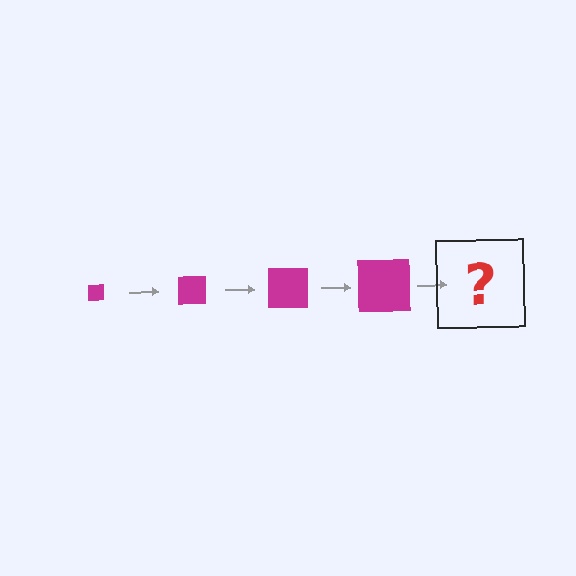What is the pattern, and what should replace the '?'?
The pattern is that the square gets progressively larger each step. The '?' should be a magenta square, larger than the previous one.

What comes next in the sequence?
The next element should be a magenta square, larger than the previous one.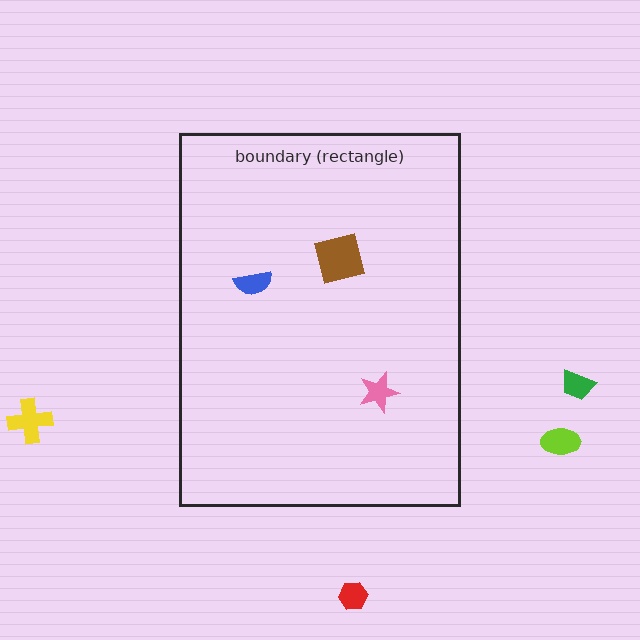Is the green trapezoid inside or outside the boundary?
Outside.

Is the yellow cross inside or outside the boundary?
Outside.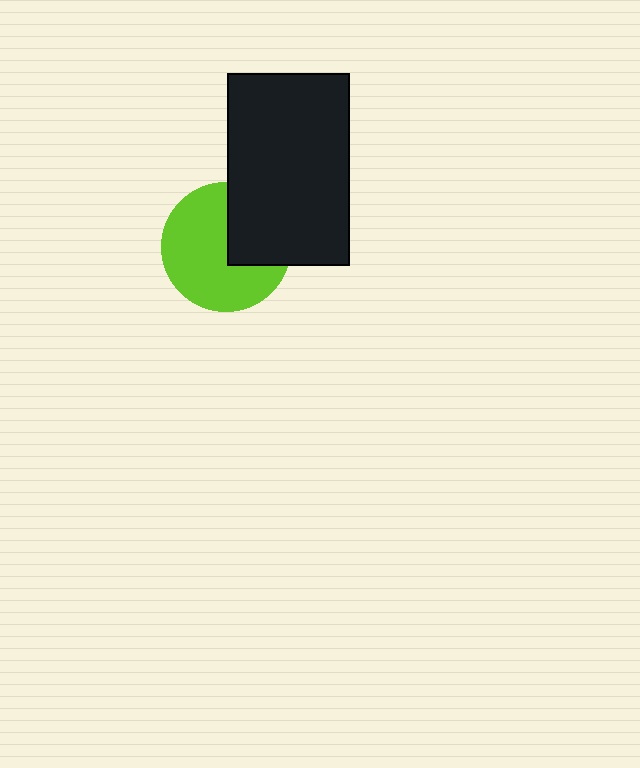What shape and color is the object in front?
The object in front is a black rectangle.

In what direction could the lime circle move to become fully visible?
The lime circle could move left. That would shift it out from behind the black rectangle entirely.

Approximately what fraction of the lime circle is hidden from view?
Roughly 33% of the lime circle is hidden behind the black rectangle.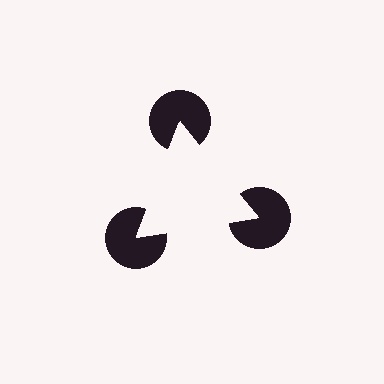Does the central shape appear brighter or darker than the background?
It typically appears slightly brighter than the background, even though no actual brightness change is drawn.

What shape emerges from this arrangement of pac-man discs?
An illusory triangle — its edges are inferred from the aligned wedge cuts in the pac-man discs, not physically drawn.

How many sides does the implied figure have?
3 sides.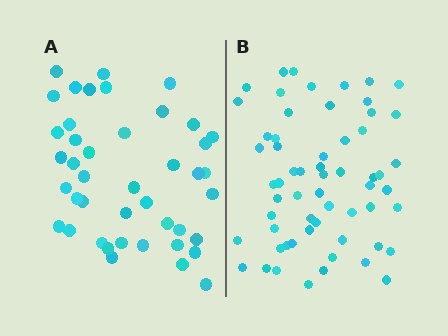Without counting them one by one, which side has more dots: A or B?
Region B (the right region) has more dots.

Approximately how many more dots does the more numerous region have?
Region B has approximately 15 more dots than region A.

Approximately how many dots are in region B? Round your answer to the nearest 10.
About 60 dots.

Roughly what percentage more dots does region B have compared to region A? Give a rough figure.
About 40% more.